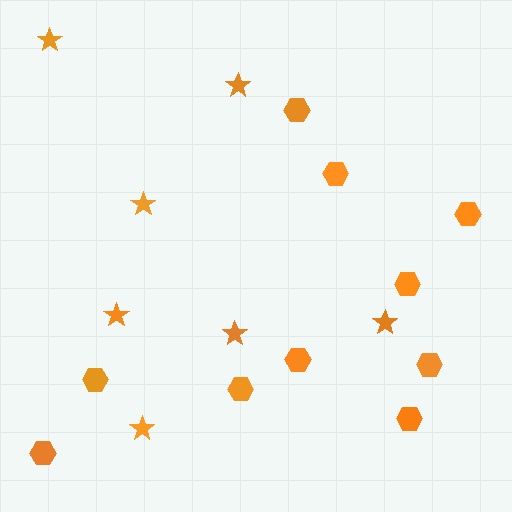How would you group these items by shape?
There are 2 groups: one group of hexagons (10) and one group of stars (7).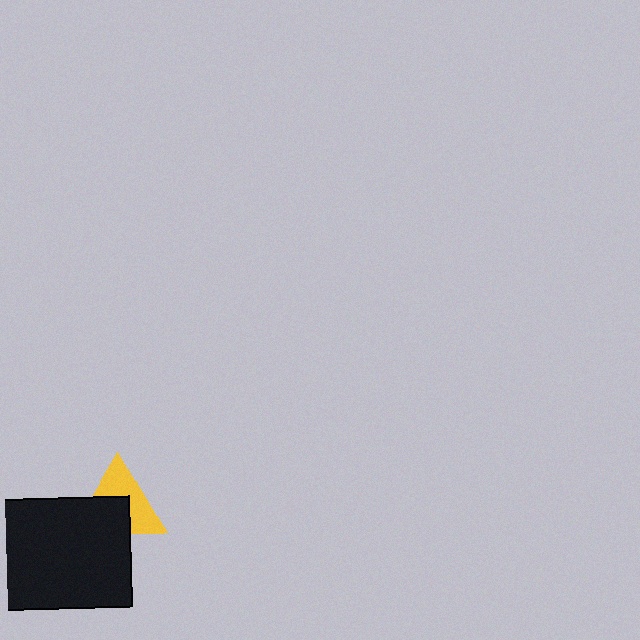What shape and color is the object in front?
The object in front is a black rectangle.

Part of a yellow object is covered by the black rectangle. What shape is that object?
It is a triangle.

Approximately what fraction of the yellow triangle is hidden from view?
Roughly 48% of the yellow triangle is hidden behind the black rectangle.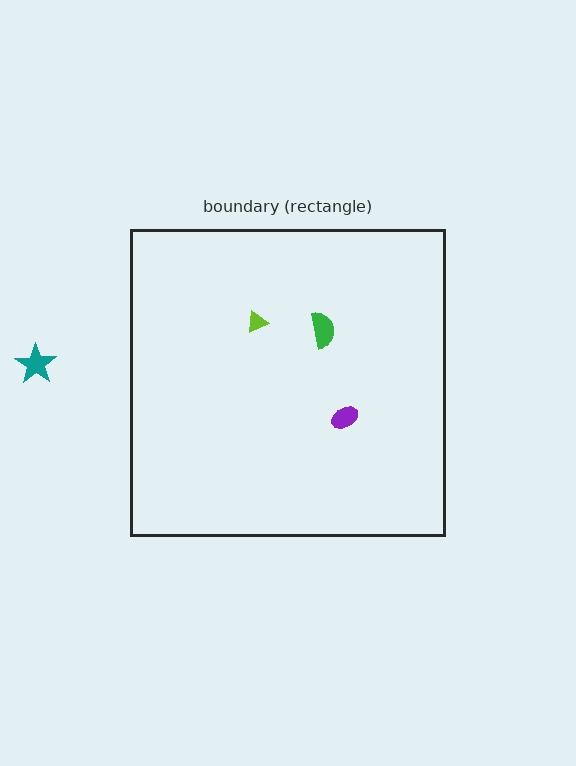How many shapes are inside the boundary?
3 inside, 1 outside.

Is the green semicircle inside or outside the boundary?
Inside.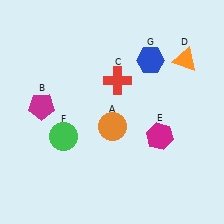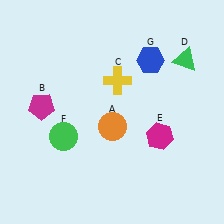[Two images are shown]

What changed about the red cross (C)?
In Image 1, C is red. In Image 2, it changed to yellow.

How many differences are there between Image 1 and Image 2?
There are 2 differences between the two images.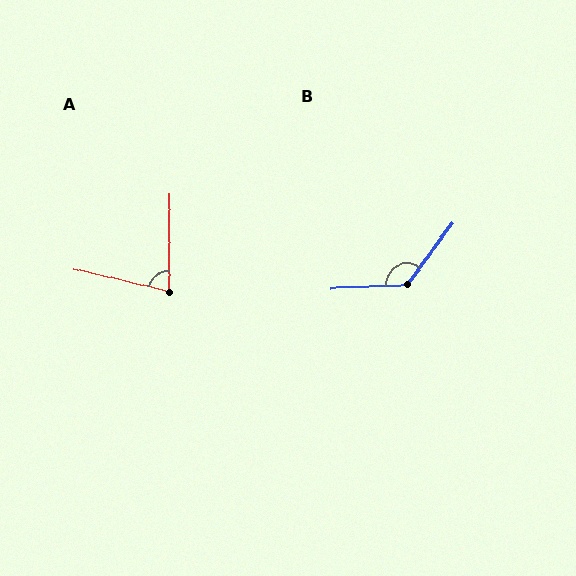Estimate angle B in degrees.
Approximately 130 degrees.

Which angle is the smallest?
A, at approximately 77 degrees.